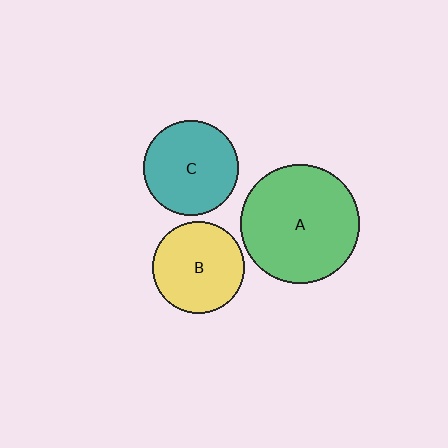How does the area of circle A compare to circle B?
Approximately 1.7 times.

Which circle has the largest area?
Circle A (green).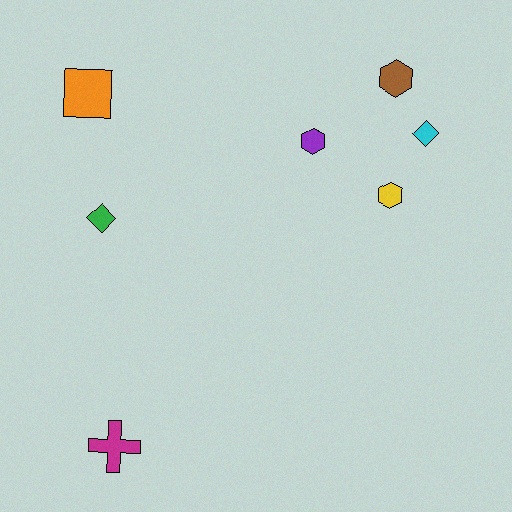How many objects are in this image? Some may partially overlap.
There are 7 objects.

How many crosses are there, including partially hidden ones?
There is 1 cross.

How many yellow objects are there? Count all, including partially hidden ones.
There is 1 yellow object.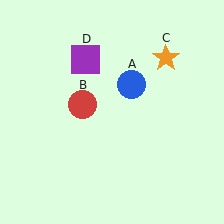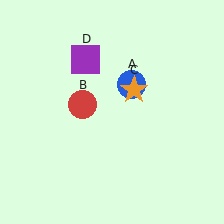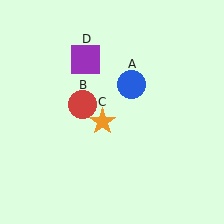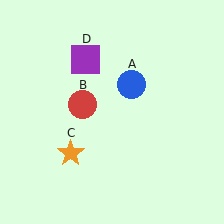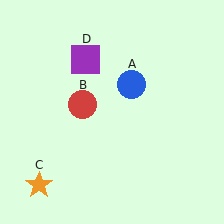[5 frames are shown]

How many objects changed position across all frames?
1 object changed position: orange star (object C).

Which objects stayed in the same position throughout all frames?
Blue circle (object A) and red circle (object B) and purple square (object D) remained stationary.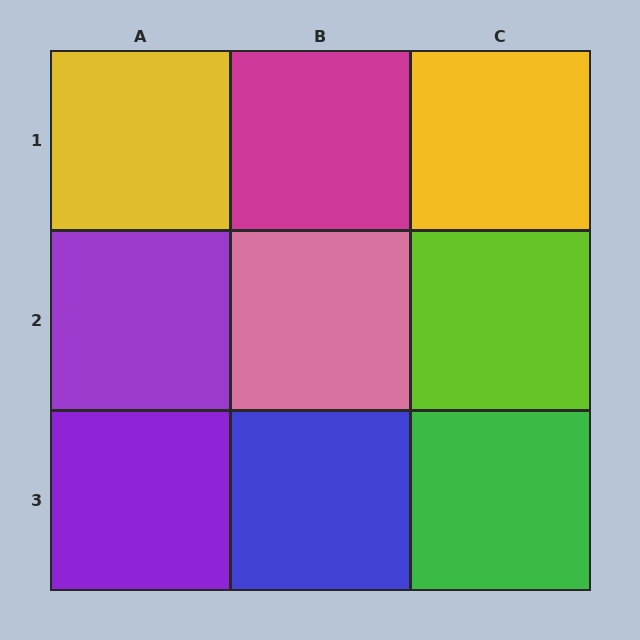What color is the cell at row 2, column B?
Pink.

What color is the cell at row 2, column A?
Purple.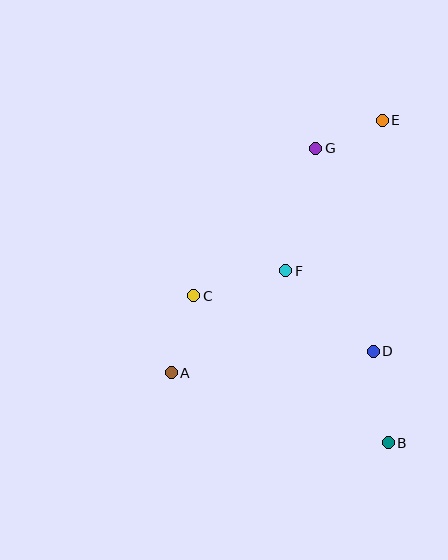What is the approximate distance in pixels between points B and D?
The distance between B and D is approximately 93 pixels.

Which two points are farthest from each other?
Points A and E are farthest from each other.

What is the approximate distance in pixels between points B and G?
The distance between B and G is approximately 303 pixels.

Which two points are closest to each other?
Points E and G are closest to each other.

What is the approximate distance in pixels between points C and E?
The distance between C and E is approximately 257 pixels.